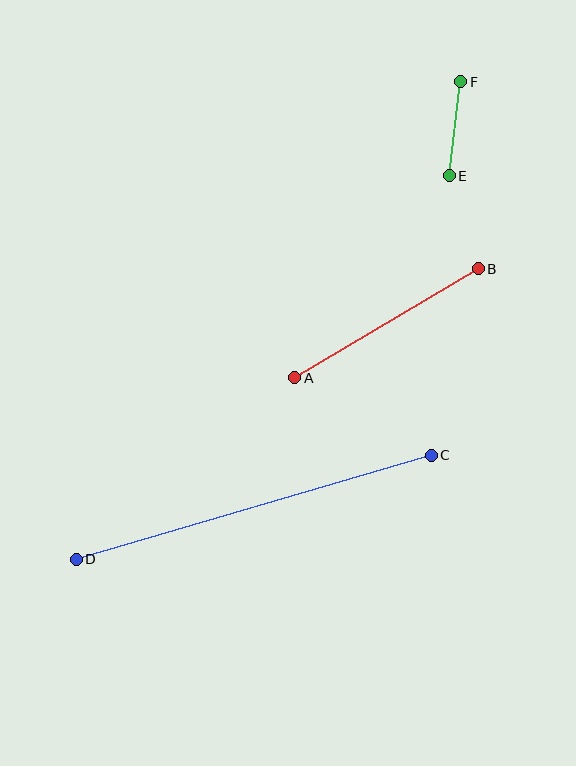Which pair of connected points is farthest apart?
Points C and D are farthest apart.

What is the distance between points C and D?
The distance is approximately 369 pixels.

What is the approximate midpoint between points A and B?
The midpoint is at approximately (386, 323) pixels.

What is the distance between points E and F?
The distance is approximately 95 pixels.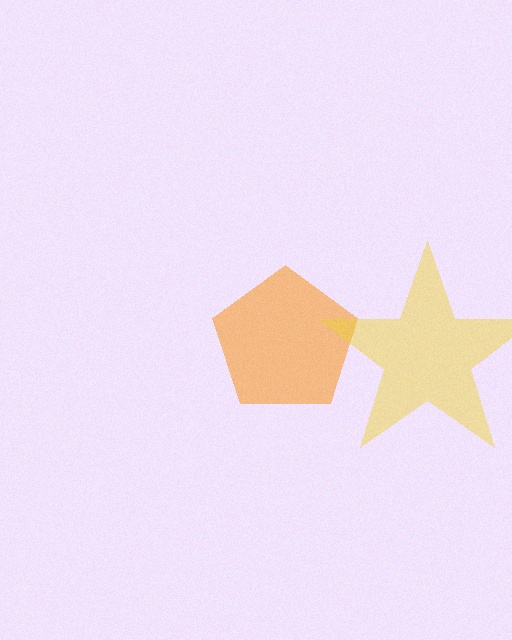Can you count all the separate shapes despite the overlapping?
Yes, there are 2 separate shapes.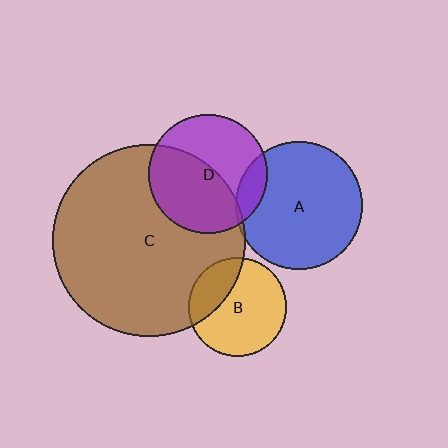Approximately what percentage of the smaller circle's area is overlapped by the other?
Approximately 5%.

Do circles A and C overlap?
Yes.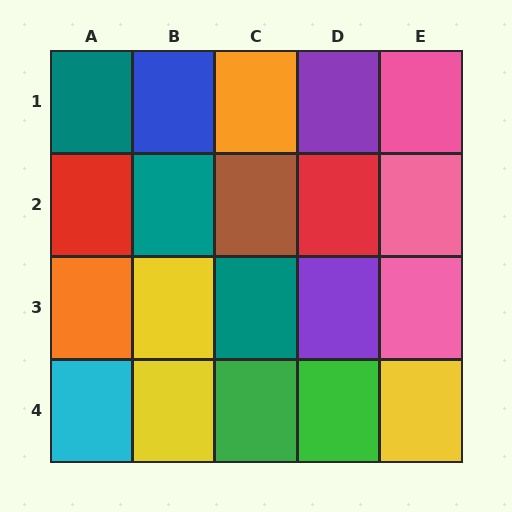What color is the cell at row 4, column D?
Green.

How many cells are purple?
2 cells are purple.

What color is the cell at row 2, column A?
Red.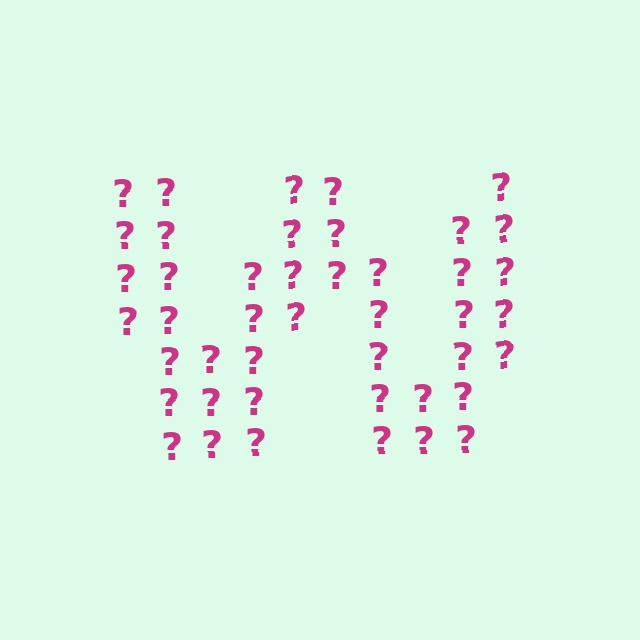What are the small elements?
The small elements are question marks.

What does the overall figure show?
The overall figure shows the letter W.